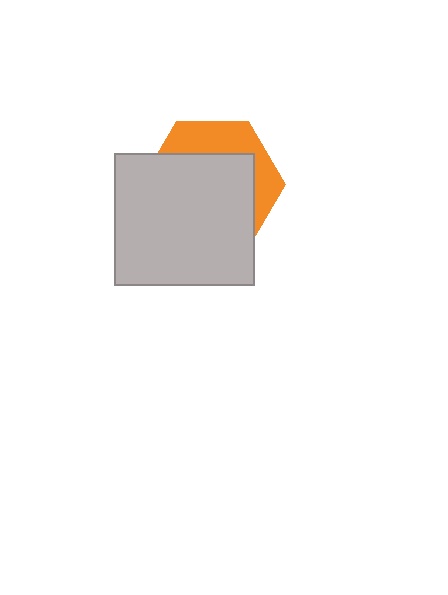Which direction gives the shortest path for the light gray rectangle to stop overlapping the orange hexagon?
Moving down gives the shortest separation.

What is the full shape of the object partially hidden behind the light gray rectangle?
The partially hidden object is an orange hexagon.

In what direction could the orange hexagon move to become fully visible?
The orange hexagon could move up. That would shift it out from behind the light gray rectangle entirely.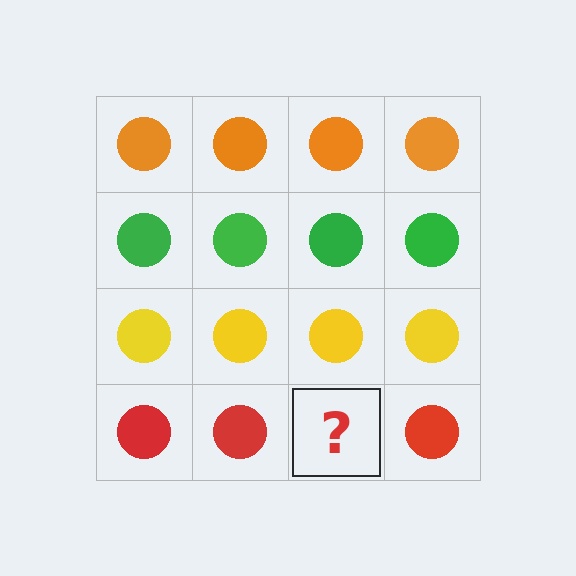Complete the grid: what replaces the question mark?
The question mark should be replaced with a red circle.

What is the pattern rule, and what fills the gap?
The rule is that each row has a consistent color. The gap should be filled with a red circle.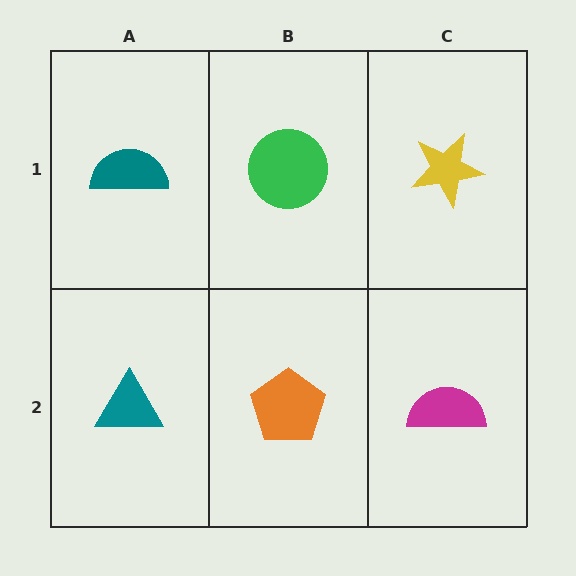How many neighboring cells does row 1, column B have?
3.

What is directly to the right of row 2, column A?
An orange pentagon.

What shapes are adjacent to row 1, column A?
A teal triangle (row 2, column A), a green circle (row 1, column B).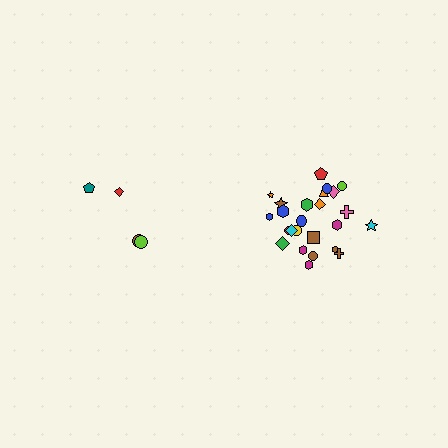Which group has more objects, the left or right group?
The right group.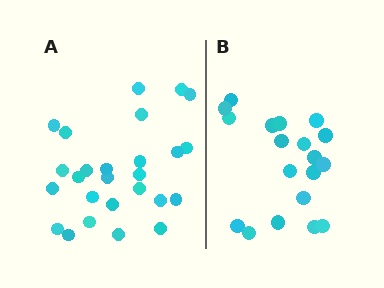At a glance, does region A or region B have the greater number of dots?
Region A (the left region) has more dots.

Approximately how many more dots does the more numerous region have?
Region A has roughly 8 or so more dots than region B.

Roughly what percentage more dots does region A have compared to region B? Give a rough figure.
About 35% more.